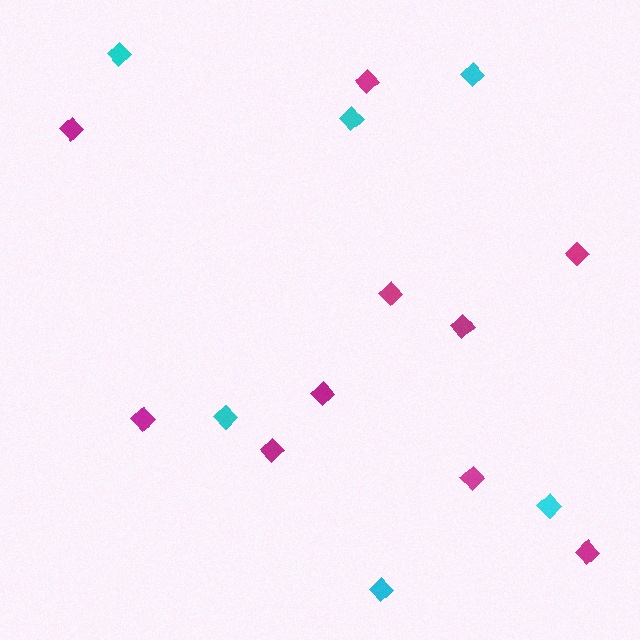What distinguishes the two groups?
There are 2 groups: one group of cyan diamonds (6) and one group of magenta diamonds (10).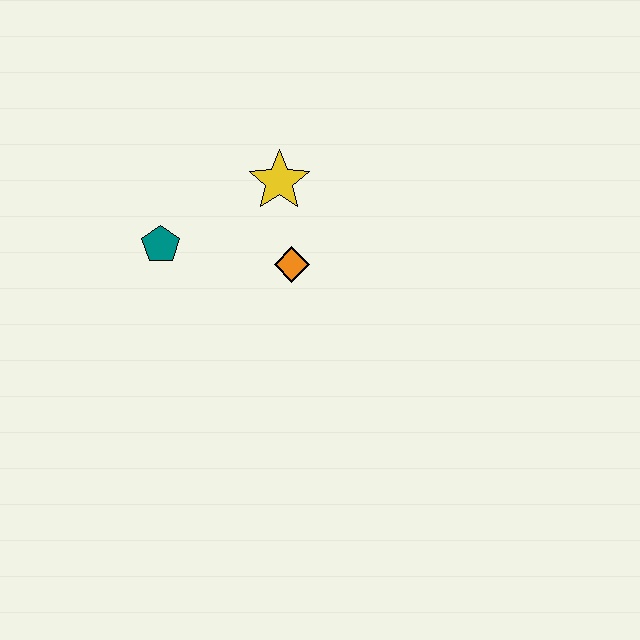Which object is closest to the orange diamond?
The yellow star is closest to the orange diamond.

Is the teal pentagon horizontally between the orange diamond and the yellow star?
No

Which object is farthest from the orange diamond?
The teal pentagon is farthest from the orange diamond.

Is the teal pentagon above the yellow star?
No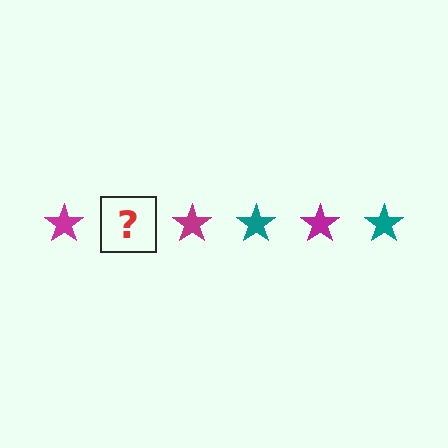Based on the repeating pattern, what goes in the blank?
The blank should be a teal star.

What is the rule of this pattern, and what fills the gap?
The rule is that the pattern cycles through magenta, teal stars. The gap should be filled with a teal star.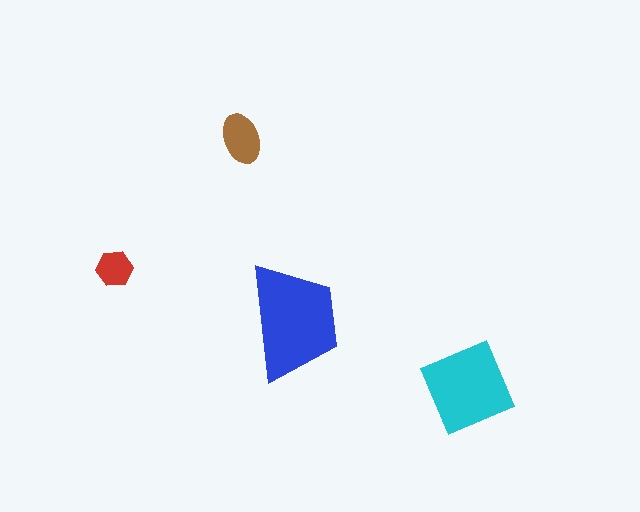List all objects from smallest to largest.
The red hexagon, the brown ellipse, the cyan diamond, the blue trapezoid.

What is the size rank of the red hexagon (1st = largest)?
4th.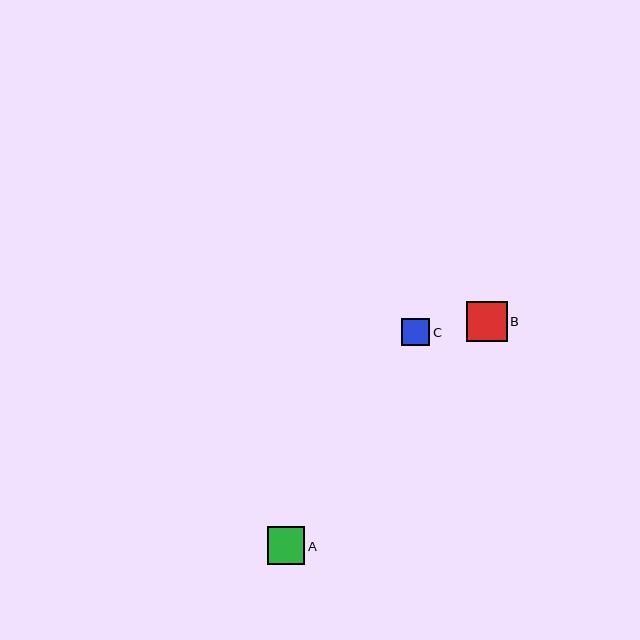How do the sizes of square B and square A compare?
Square B and square A are approximately the same size.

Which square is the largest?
Square B is the largest with a size of approximately 41 pixels.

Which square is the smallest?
Square C is the smallest with a size of approximately 28 pixels.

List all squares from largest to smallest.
From largest to smallest: B, A, C.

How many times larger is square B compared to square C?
Square B is approximately 1.5 times the size of square C.